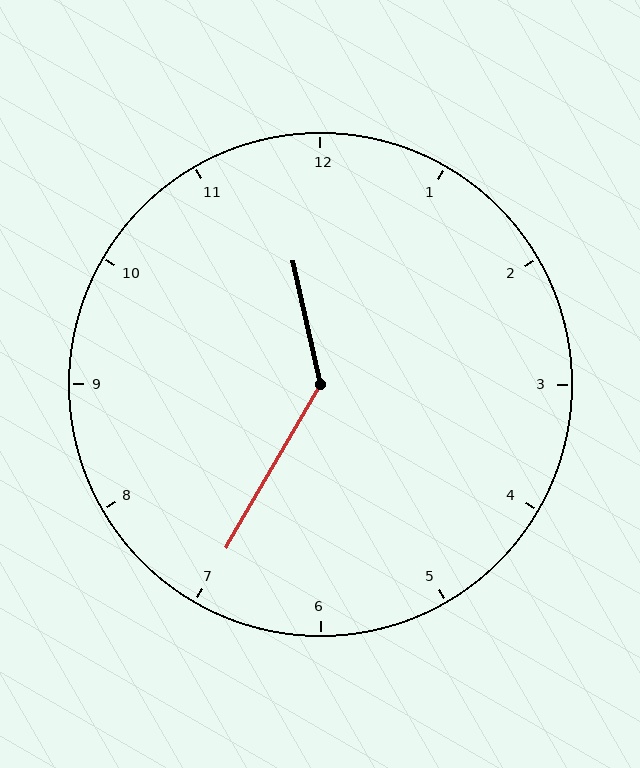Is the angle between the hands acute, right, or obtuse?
It is obtuse.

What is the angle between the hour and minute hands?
Approximately 138 degrees.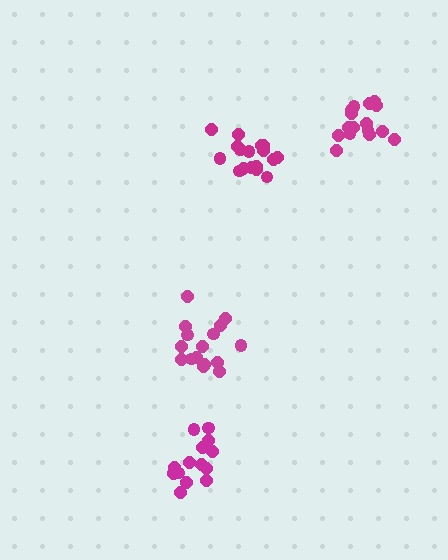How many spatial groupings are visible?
There are 4 spatial groupings.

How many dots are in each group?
Group 1: 16 dots, Group 2: 16 dots, Group 3: 17 dots, Group 4: 14 dots (63 total).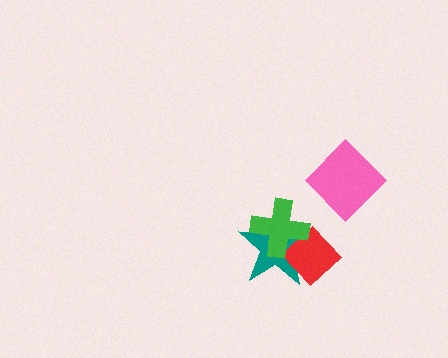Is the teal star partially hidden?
Yes, it is partially covered by another shape.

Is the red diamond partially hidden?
Yes, it is partially covered by another shape.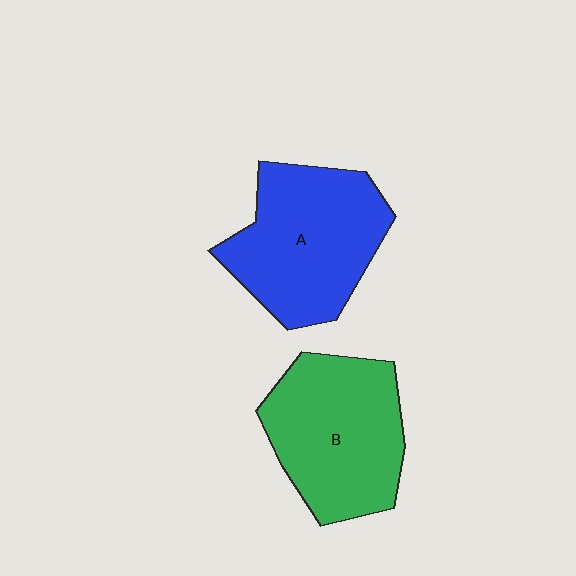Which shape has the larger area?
Shape A (blue).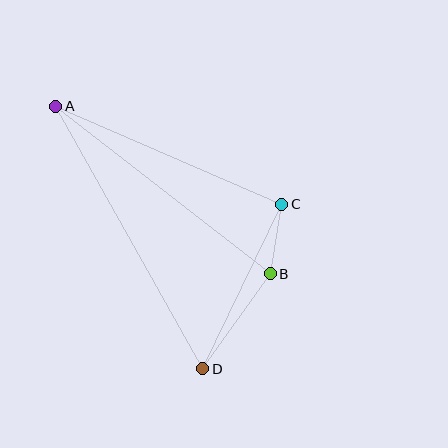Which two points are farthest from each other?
Points A and D are farthest from each other.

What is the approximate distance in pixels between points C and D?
The distance between C and D is approximately 183 pixels.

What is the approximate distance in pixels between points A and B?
The distance between A and B is approximately 272 pixels.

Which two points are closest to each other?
Points B and C are closest to each other.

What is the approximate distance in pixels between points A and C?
The distance between A and C is approximately 247 pixels.